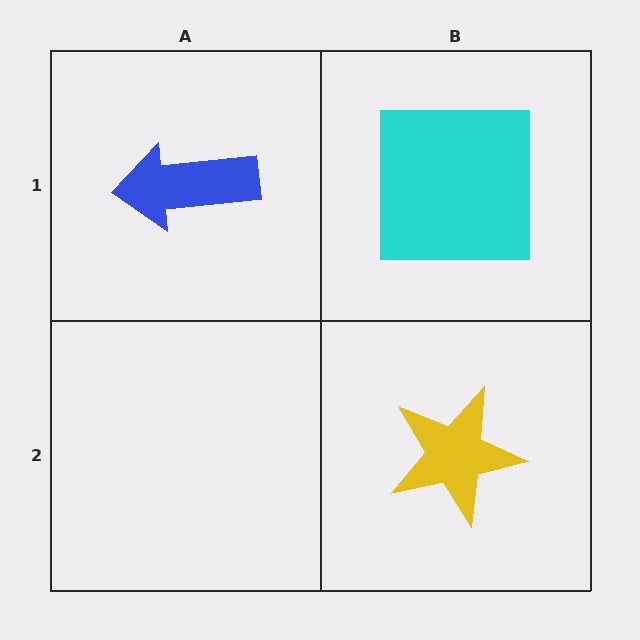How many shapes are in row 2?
1 shape.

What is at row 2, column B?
A yellow star.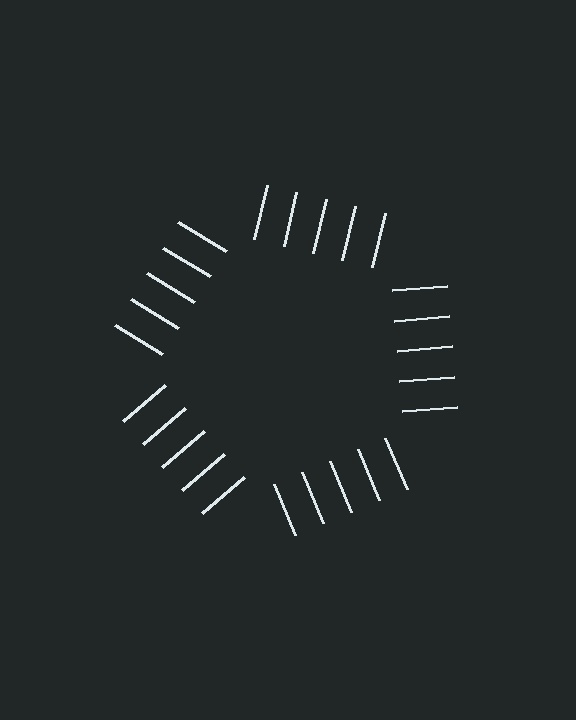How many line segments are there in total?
25 — 5 along each of the 5 edges.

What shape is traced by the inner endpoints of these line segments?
An illusory pentagon — the line segments terminate on its edges but no continuous stroke is drawn.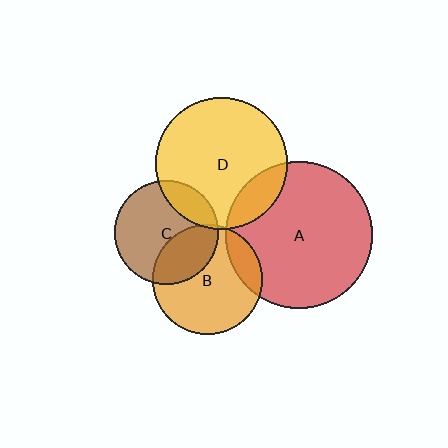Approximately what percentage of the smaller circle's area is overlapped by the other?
Approximately 15%.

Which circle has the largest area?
Circle A (red).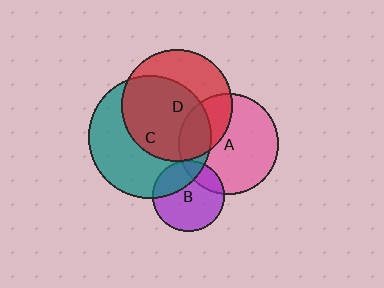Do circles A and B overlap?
Yes.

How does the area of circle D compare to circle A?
Approximately 1.2 times.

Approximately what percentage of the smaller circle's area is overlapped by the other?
Approximately 20%.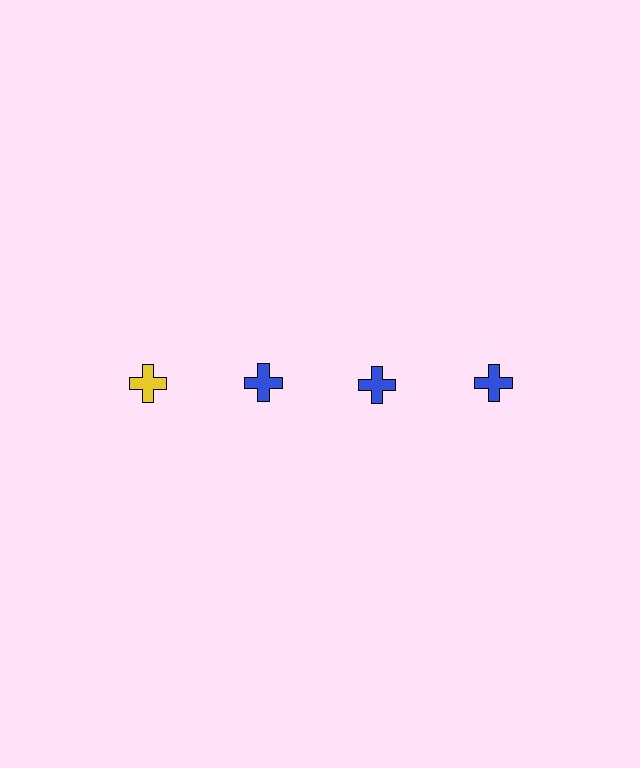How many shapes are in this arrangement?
There are 4 shapes arranged in a grid pattern.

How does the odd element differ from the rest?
It has a different color: yellow instead of blue.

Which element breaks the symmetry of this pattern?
The yellow cross in the top row, leftmost column breaks the symmetry. All other shapes are blue crosses.